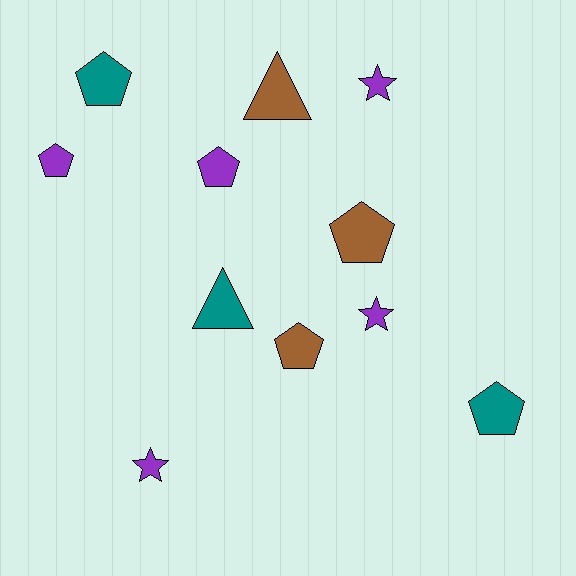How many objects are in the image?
There are 11 objects.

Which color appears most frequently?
Purple, with 5 objects.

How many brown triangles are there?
There is 1 brown triangle.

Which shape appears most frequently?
Pentagon, with 6 objects.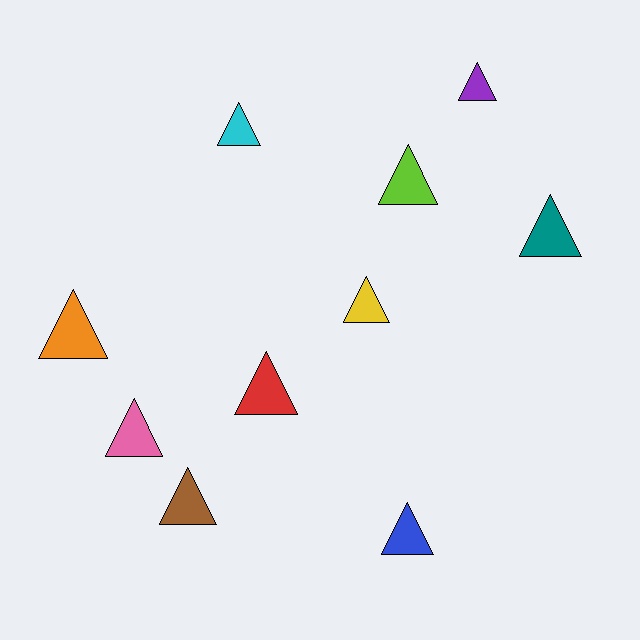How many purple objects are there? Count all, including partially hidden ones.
There is 1 purple object.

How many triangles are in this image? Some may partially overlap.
There are 10 triangles.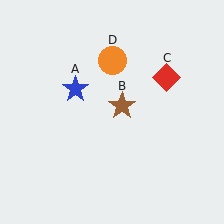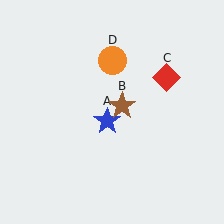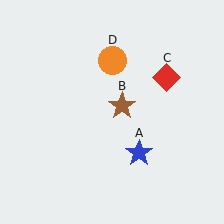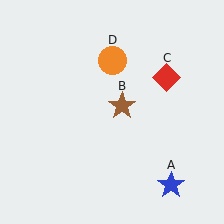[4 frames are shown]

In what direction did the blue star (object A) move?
The blue star (object A) moved down and to the right.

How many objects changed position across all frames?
1 object changed position: blue star (object A).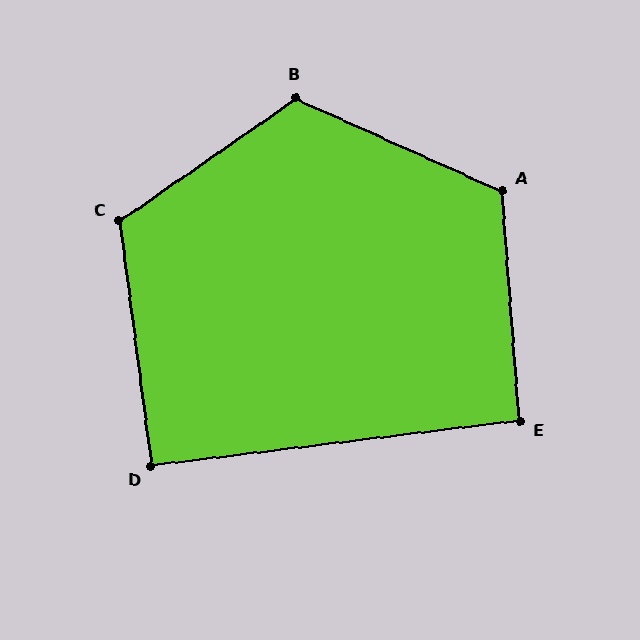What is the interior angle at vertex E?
Approximately 93 degrees (approximately right).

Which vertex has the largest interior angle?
B, at approximately 121 degrees.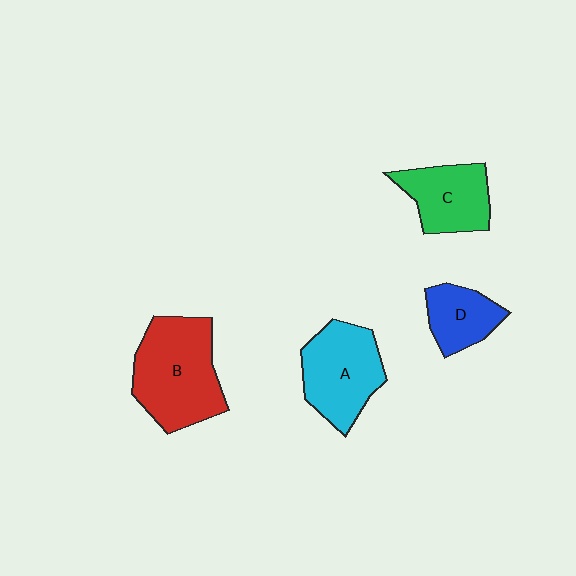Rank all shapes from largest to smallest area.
From largest to smallest: B (red), A (cyan), C (green), D (blue).